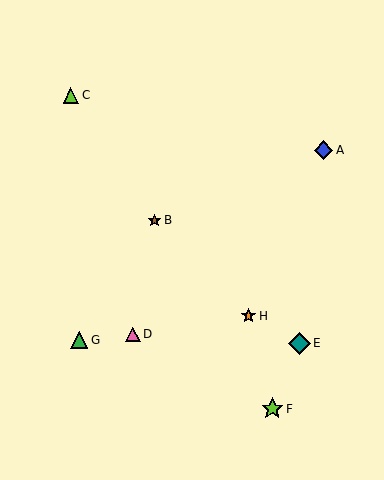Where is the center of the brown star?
The center of the brown star is at (154, 220).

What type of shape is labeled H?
Shape H is an orange star.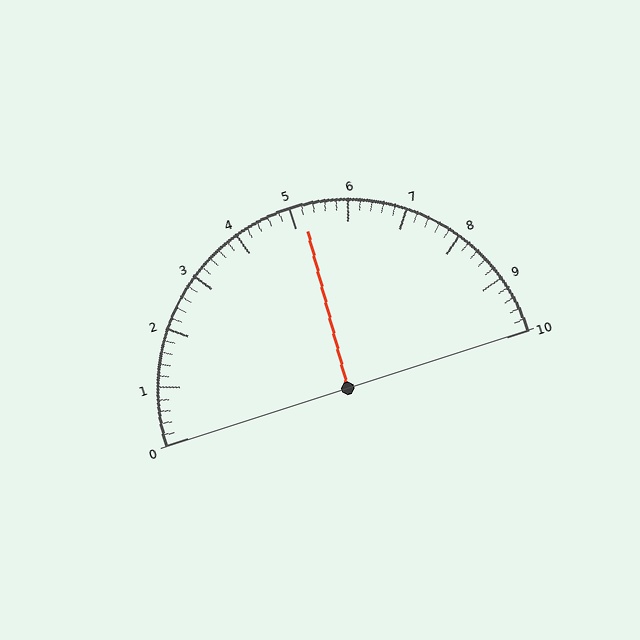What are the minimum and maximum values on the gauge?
The gauge ranges from 0 to 10.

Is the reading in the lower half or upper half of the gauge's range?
The reading is in the upper half of the range (0 to 10).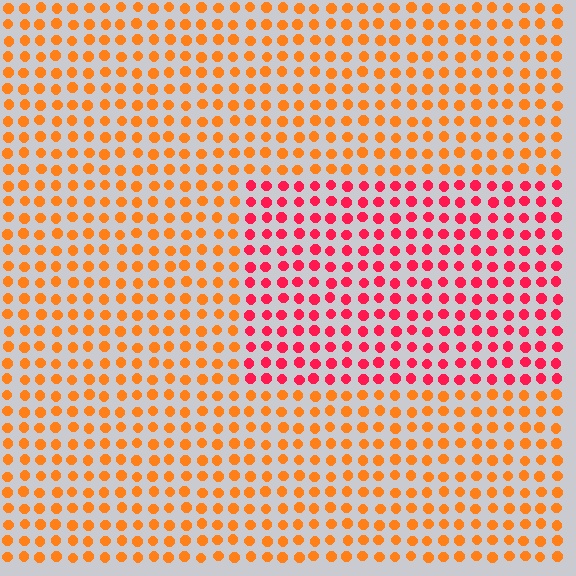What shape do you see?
I see a rectangle.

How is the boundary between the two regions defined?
The boundary is defined purely by a slight shift in hue (about 41 degrees). Spacing, size, and orientation are identical on both sides.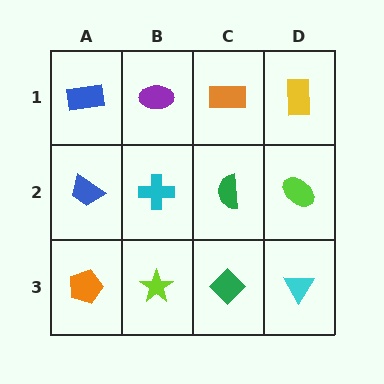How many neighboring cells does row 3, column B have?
3.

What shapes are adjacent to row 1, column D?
A lime ellipse (row 2, column D), an orange rectangle (row 1, column C).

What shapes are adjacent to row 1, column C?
A green semicircle (row 2, column C), a purple ellipse (row 1, column B), a yellow rectangle (row 1, column D).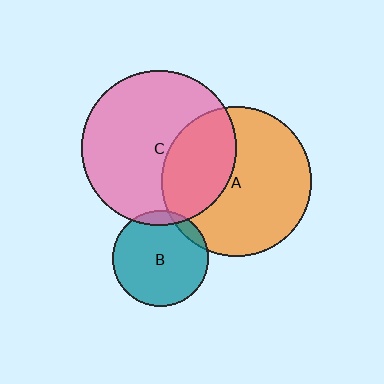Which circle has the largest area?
Circle C (pink).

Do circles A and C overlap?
Yes.